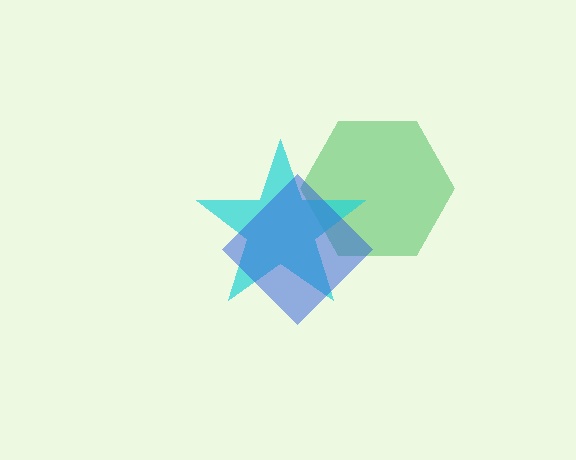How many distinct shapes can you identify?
There are 3 distinct shapes: a green hexagon, a cyan star, a blue diamond.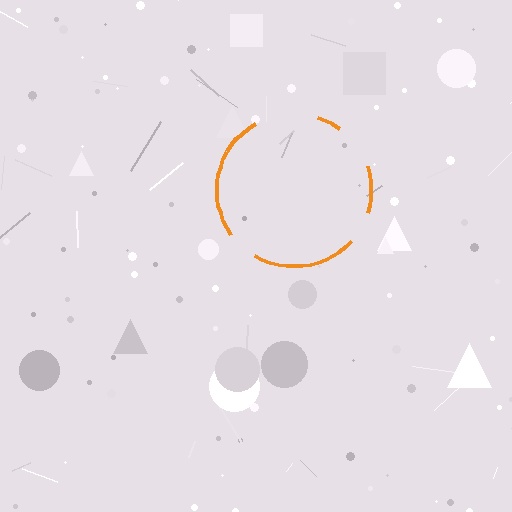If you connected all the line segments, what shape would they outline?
They would outline a circle.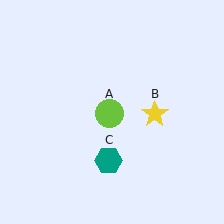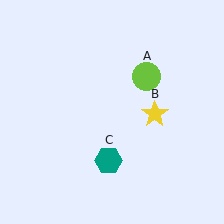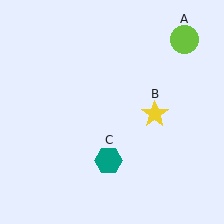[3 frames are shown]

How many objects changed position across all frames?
1 object changed position: lime circle (object A).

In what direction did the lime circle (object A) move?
The lime circle (object A) moved up and to the right.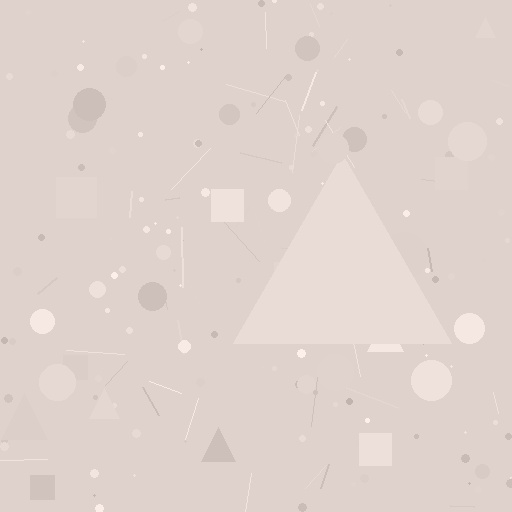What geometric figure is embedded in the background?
A triangle is embedded in the background.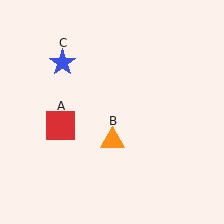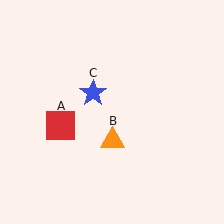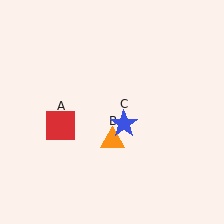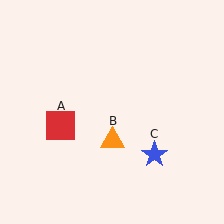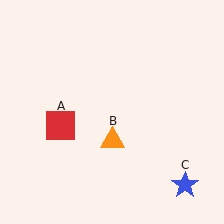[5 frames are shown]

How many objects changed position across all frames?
1 object changed position: blue star (object C).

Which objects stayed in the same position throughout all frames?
Red square (object A) and orange triangle (object B) remained stationary.